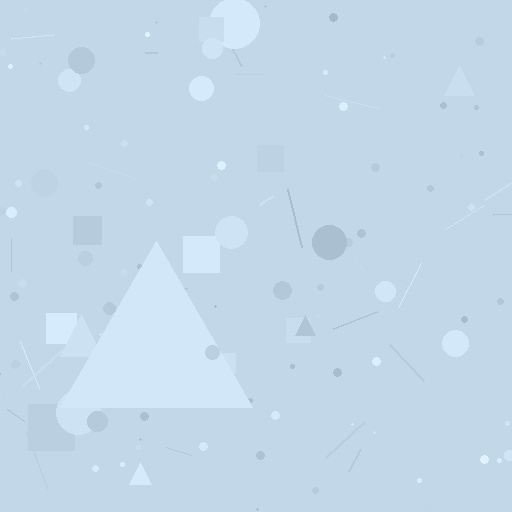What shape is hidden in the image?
A triangle is hidden in the image.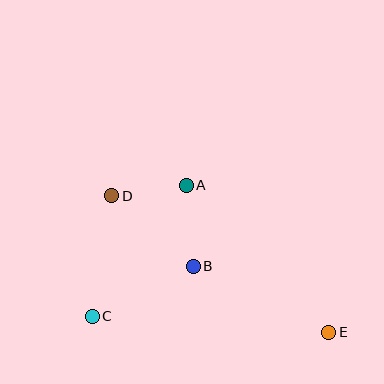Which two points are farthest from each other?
Points D and E are farthest from each other.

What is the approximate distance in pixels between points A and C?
The distance between A and C is approximately 161 pixels.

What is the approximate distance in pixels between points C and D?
The distance between C and D is approximately 122 pixels.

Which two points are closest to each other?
Points A and D are closest to each other.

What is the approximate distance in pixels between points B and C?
The distance between B and C is approximately 113 pixels.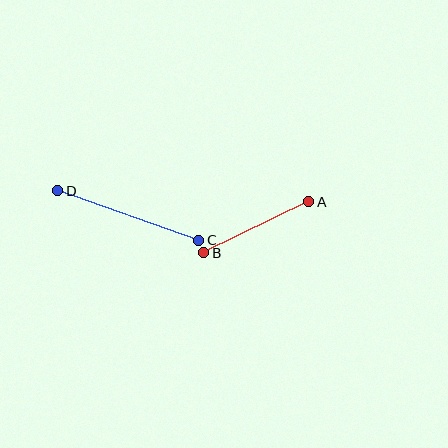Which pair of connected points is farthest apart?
Points C and D are farthest apart.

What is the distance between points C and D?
The distance is approximately 149 pixels.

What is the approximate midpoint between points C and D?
The midpoint is at approximately (128, 216) pixels.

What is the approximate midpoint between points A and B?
The midpoint is at approximately (256, 227) pixels.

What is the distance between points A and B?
The distance is approximately 117 pixels.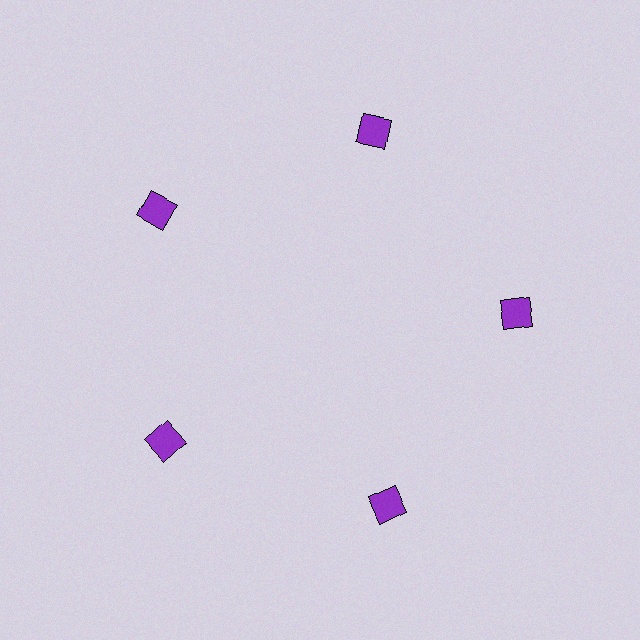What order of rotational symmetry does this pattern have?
This pattern has 5-fold rotational symmetry.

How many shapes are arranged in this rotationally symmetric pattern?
There are 5 shapes, arranged in 5 groups of 1.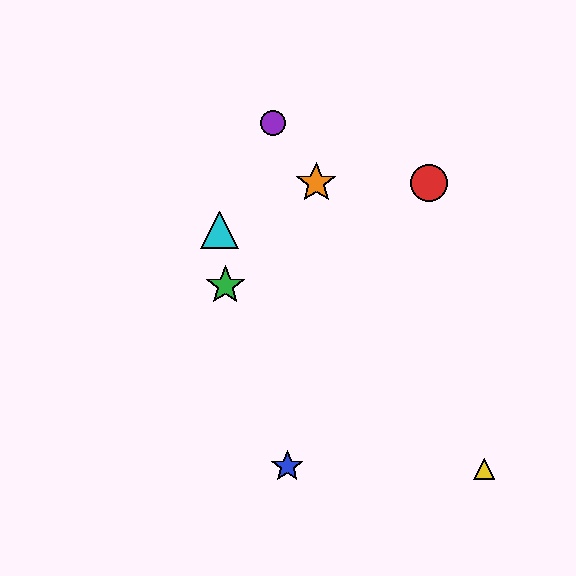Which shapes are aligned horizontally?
The red circle, the orange star are aligned horizontally.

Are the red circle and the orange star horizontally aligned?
Yes, both are at y≈183.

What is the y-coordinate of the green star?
The green star is at y≈286.